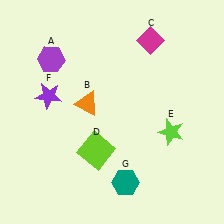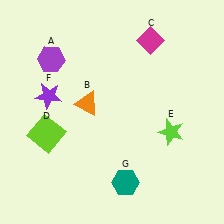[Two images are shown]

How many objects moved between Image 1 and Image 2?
1 object moved between the two images.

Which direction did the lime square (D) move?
The lime square (D) moved left.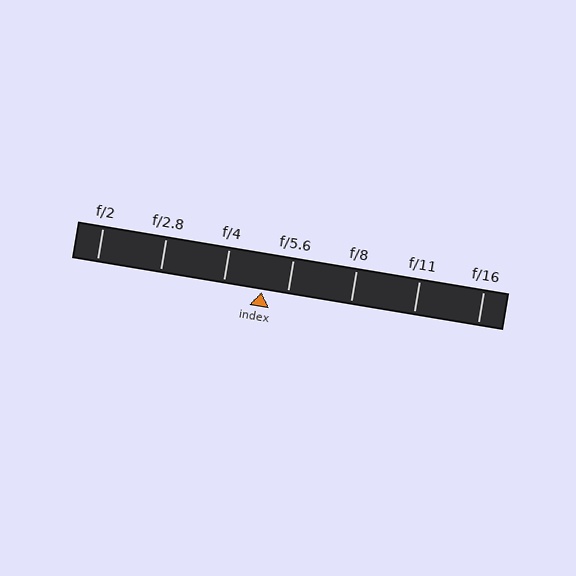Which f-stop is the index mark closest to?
The index mark is closest to f/5.6.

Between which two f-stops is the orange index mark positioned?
The index mark is between f/4 and f/5.6.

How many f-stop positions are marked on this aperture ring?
There are 7 f-stop positions marked.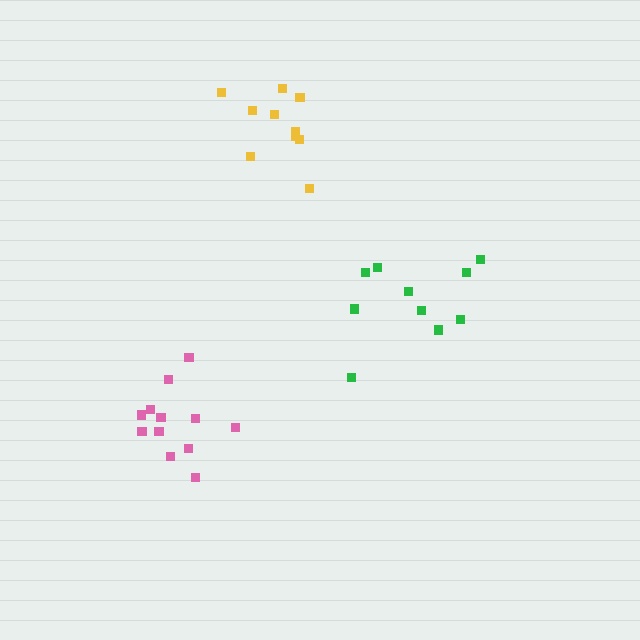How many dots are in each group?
Group 1: 12 dots, Group 2: 10 dots, Group 3: 10 dots (32 total).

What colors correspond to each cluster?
The clusters are colored: pink, green, yellow.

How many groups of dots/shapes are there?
There are 3 groups.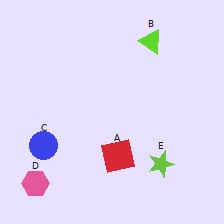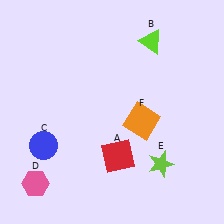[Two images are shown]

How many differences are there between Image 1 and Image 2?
There is 1 difference between the two images.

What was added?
An orange square (F) was added in Image 2.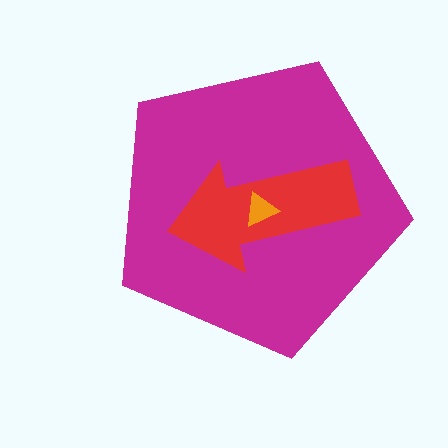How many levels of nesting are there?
3.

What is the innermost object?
The orange triangle.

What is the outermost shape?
The magenta pentagon.